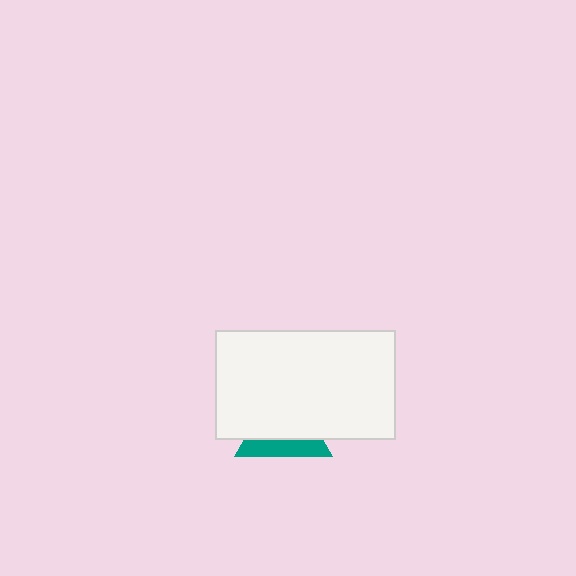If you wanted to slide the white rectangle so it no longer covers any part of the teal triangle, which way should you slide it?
Slide it up — that is the most direct way to separate the two shapes.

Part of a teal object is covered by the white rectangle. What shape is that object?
It is a triangle.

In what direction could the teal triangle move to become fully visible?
The teal triangle could move down. That would shift it out from behind the white rectangle entirely.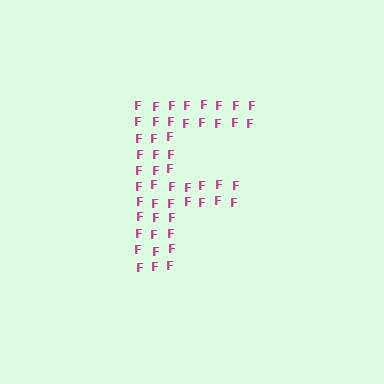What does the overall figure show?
The overall figure shows the letter F.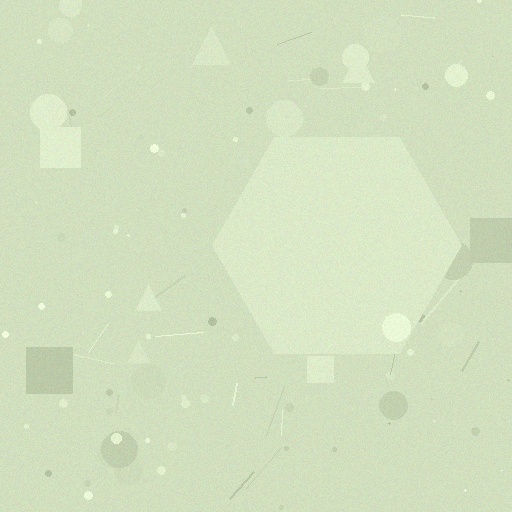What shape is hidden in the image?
A hexagon is hidden in the image.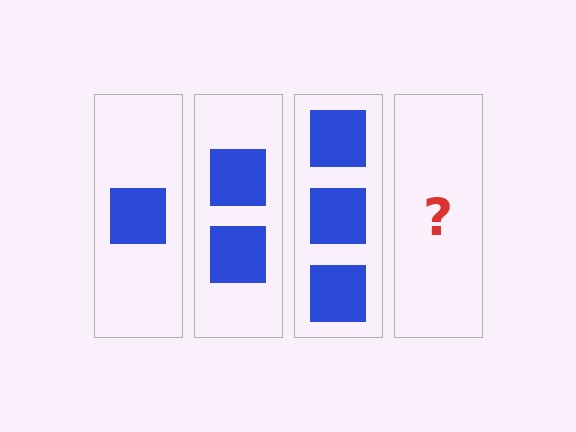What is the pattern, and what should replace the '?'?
The pattern is that each step adds one more square. The '?' should be 4 squares.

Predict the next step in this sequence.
The next step is 4 squares.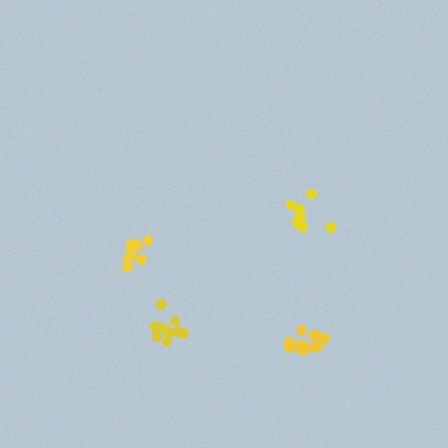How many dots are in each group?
Group 1: 12 dots, Group 2: 8 dots, Group 3: 11 dots, Group 4: 9 dots (40 total).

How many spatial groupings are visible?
There are 4 spatial groupings.